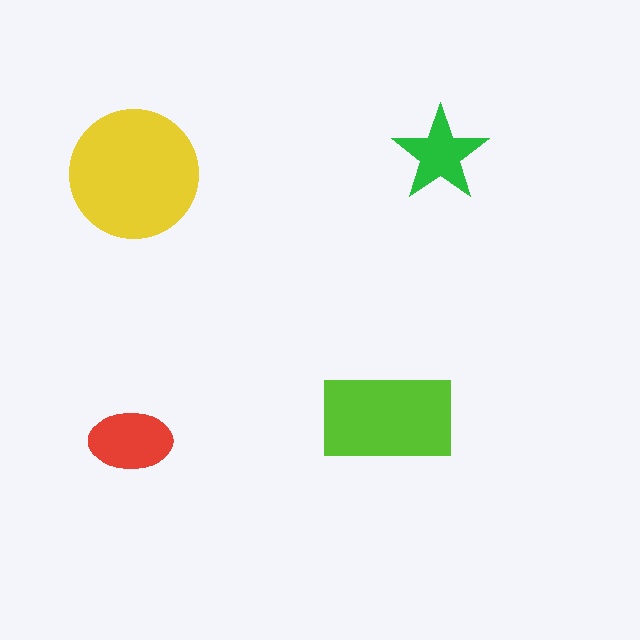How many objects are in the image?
There are 4 objects in the image.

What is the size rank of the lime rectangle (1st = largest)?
2nd.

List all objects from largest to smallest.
The yellow circle, the lime rectangle, the red ellipse, the green star.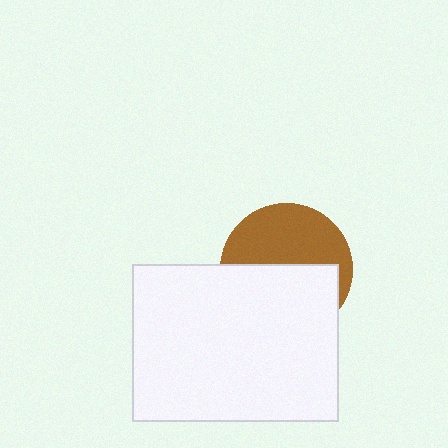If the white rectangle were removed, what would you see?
You would see the complete brown circle.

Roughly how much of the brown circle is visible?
About half of it is visible (roughly 47%).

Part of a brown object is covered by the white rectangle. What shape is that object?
It is a circle.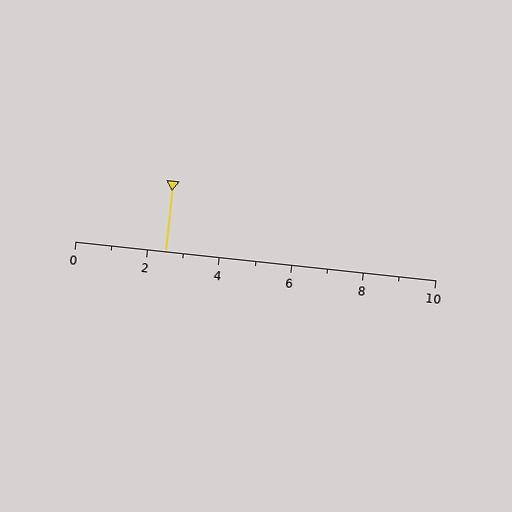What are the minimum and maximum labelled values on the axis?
The axis runs from 0 to 10.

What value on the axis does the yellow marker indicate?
The marker indicates approximately 2.5.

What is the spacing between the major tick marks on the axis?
The major ticks are spaced 2 apart.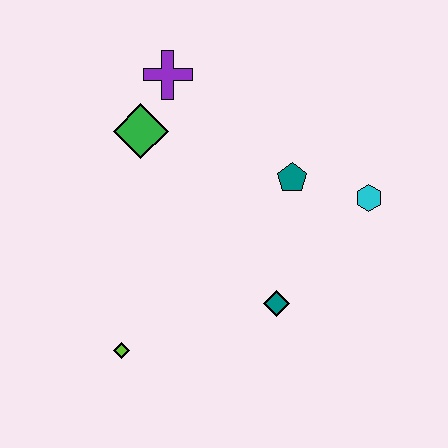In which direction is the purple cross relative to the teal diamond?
The purple cross is above the teal diamond.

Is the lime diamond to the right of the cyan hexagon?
No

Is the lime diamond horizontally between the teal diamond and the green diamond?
No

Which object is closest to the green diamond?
The purple cross is closest to the green diamond.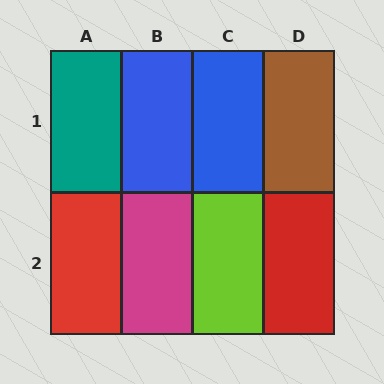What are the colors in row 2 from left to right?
Red, magenta, lime, red.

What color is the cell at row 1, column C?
Blue.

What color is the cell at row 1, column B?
Blue.